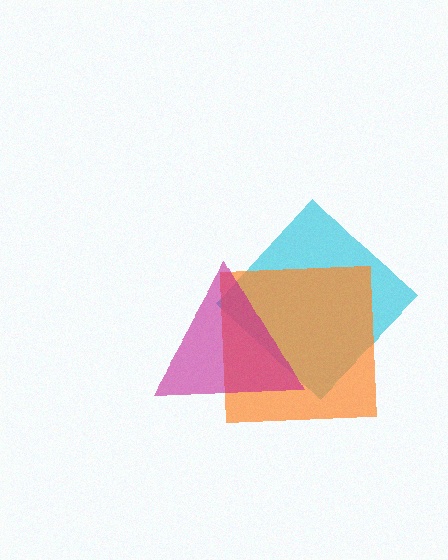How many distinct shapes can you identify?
There are 3 distinct shapes: a cyan diamond, an orange square, a magenta triangle.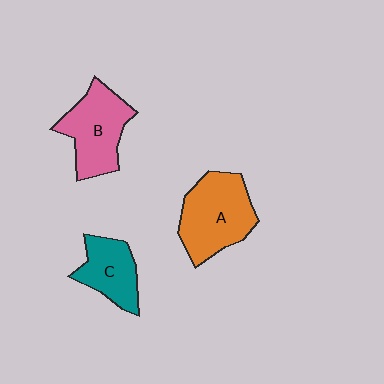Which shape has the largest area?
Shape A (orange).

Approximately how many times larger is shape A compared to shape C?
Approximately 1.5 times.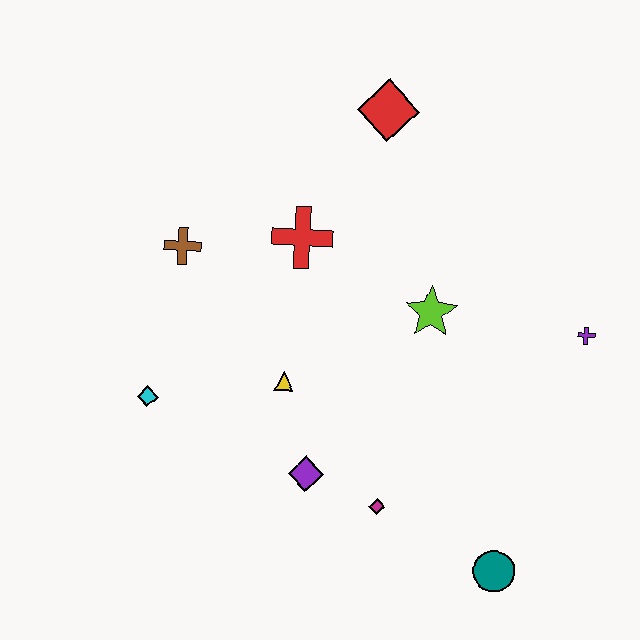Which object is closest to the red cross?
The brown cross is closest to the red cross.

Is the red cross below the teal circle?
No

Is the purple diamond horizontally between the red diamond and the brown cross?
Yes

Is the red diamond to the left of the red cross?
No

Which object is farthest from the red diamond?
The teal circle is farthest from the red diamond.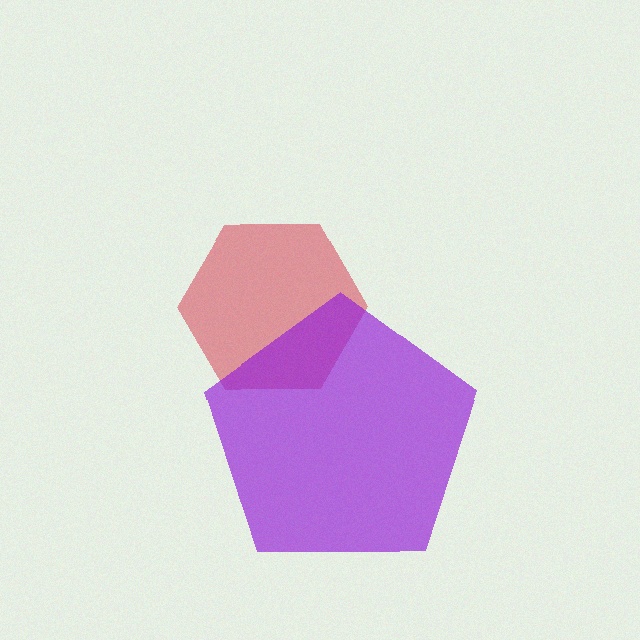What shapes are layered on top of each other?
The layered shapes are: a red hexagon, a purple pentagon.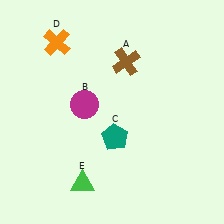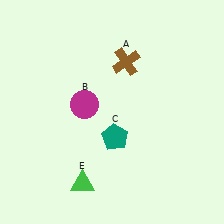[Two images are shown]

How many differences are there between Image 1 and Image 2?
There is 1 difference between the two images.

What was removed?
The orange cross (D) was removed in Image 2.